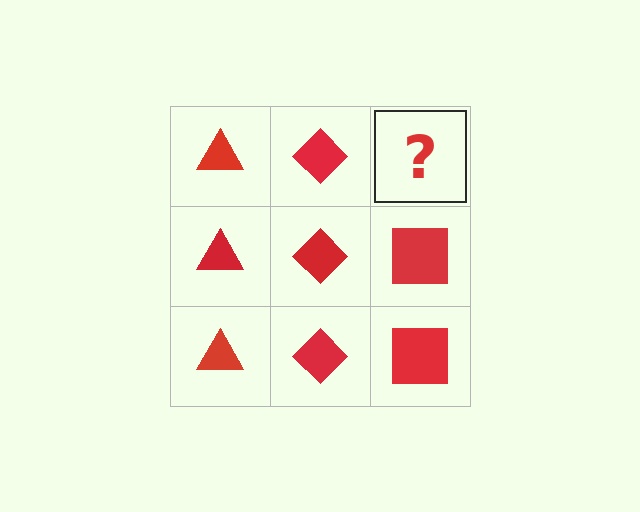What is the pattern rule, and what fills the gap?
The rule is that each column has a consistent shape. The gap should be filled with a red square.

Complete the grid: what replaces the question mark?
The question mark should be replaced with a red square.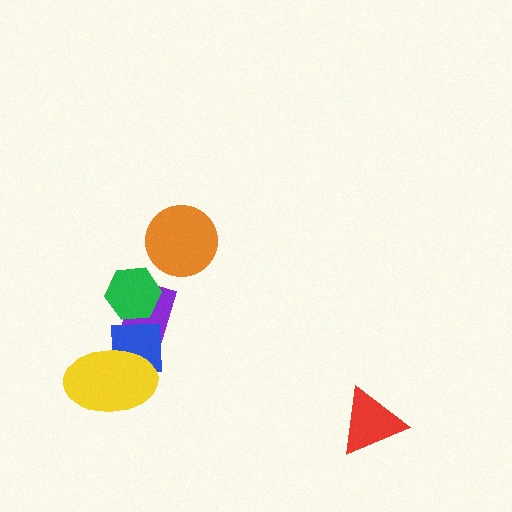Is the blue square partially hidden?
Yes, it is partially covered by another shape.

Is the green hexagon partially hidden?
Yes, it is partially covered by another shape.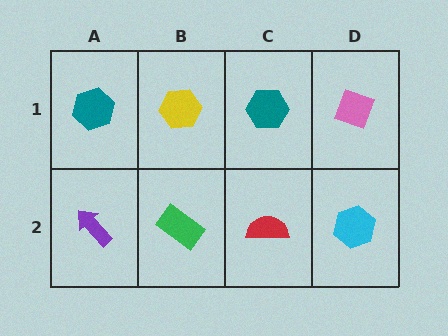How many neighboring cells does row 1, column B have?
3.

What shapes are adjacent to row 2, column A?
A teal hexagon (row 1, column A), a green rectangle (row 2, column B).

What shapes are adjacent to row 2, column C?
A teal hexagon (row 1, column C), a green rectangle (row 2, column B), a cyan hexagon (row 2, column D).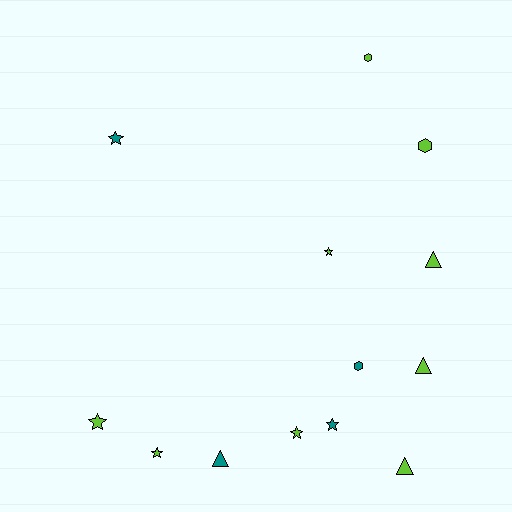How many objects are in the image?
There are 13 objects.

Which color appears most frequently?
Lime, with 9 objects.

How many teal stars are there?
There are 2 teal stars.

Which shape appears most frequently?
Star, with 6 objects.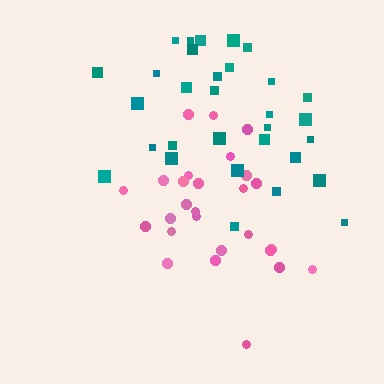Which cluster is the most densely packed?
Pink.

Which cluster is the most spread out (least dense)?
Teal.